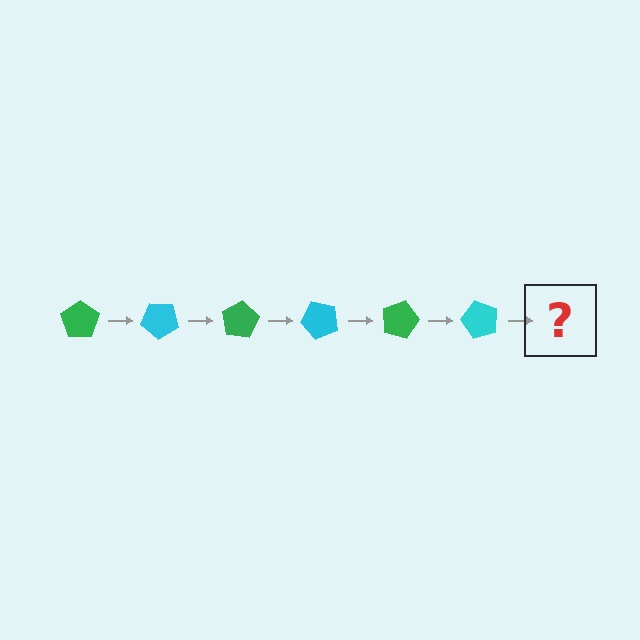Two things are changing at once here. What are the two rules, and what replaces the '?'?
The two rules are that it rotates 40 degrees each step and the color cycles through green and cyan. The '?' should be a green pentagon, rotated 240 degrees from the start.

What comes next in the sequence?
The next element should be a green pentagon, rotated 240 degrees from the start.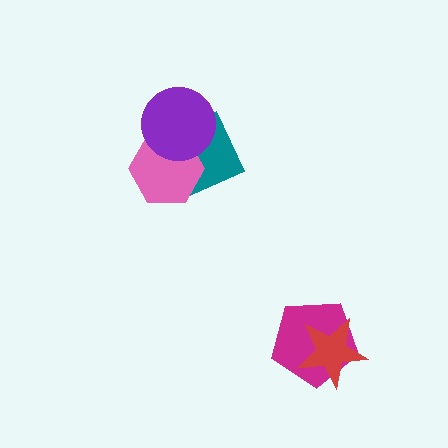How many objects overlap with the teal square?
2 objects overlap with the teal square.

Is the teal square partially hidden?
Yes, it is partially covered by another shape.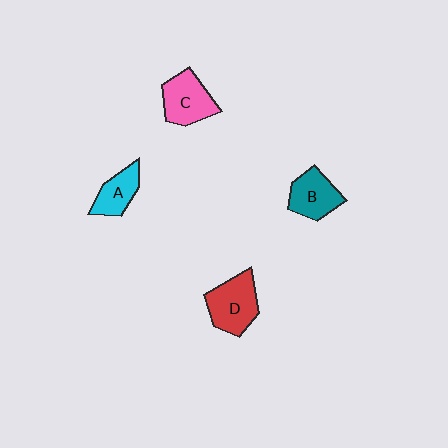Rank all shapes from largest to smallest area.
From largest to smallest: D (red), C (pink), B (teal), A (cyan).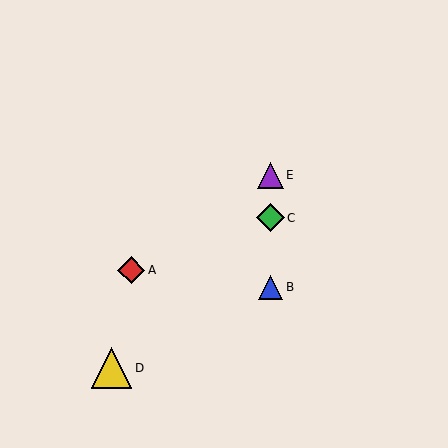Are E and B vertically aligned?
Yes, both are at x≈271.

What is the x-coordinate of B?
Object B is at x≈271.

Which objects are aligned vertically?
Objects B, C, E are aligned vertically.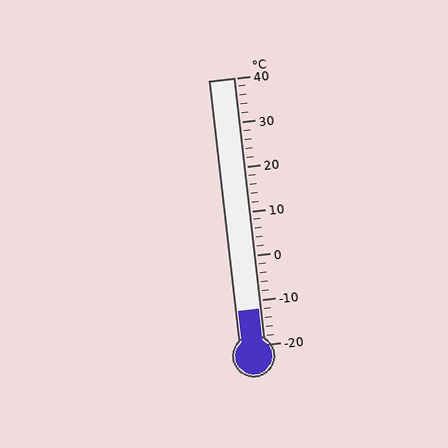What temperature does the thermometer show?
The thermometer shows approximately -12°C.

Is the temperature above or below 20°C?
The temperature is below 20°C.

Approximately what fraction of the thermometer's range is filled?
The thermometer is filled to approximately 15% of its range.